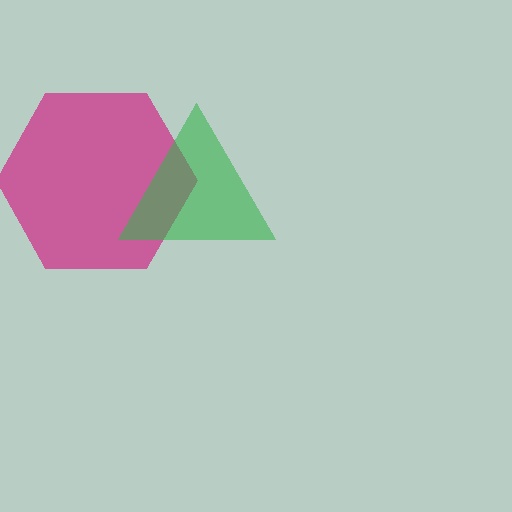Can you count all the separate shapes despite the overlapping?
Yes, there are 2 separate shapes.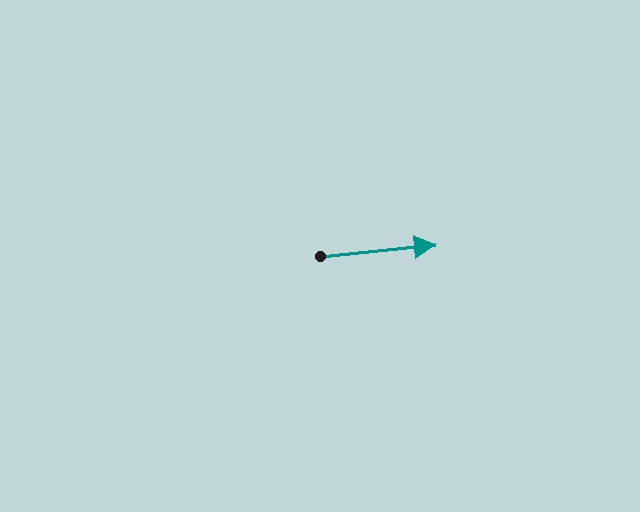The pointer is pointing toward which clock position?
Roughly 3 o'clock.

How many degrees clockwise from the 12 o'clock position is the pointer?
Approximately 84 degrees.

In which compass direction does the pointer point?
East.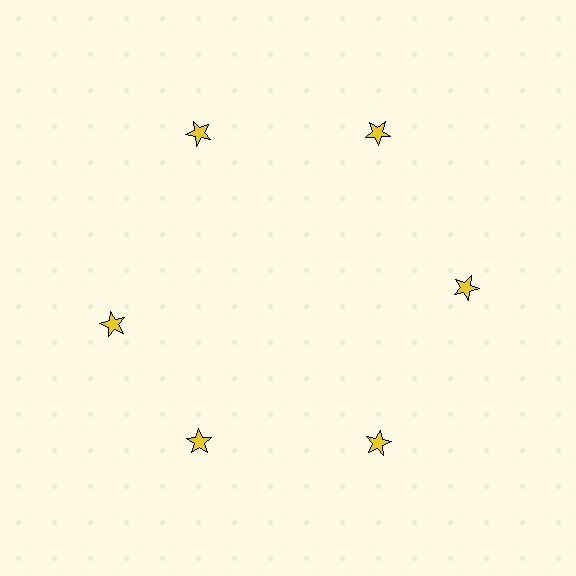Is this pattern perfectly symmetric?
No. The 6 yellow stars are arranged in a ring, but one element near the 9 o'clock position is rotated out of alignment along the ring, breaking the 6-fold rotational symmetry.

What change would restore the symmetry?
The symmetry would be restored by rotating it back into even spacing with its neighbors so that all 6 stars sit at equal angles and equal distance from the center.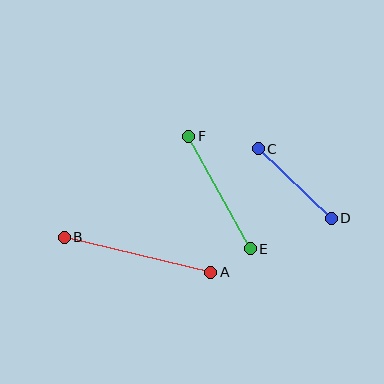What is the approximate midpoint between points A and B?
The midpoint is at approximately (138, 255) pixels.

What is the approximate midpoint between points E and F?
The midpoint is at approximately (220, 192) pixels.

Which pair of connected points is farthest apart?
Points A and B are farthest apart.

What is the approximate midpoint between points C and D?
The midpoint is at approximately (295, 184) pixels.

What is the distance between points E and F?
The distance is approximately 128 pixels.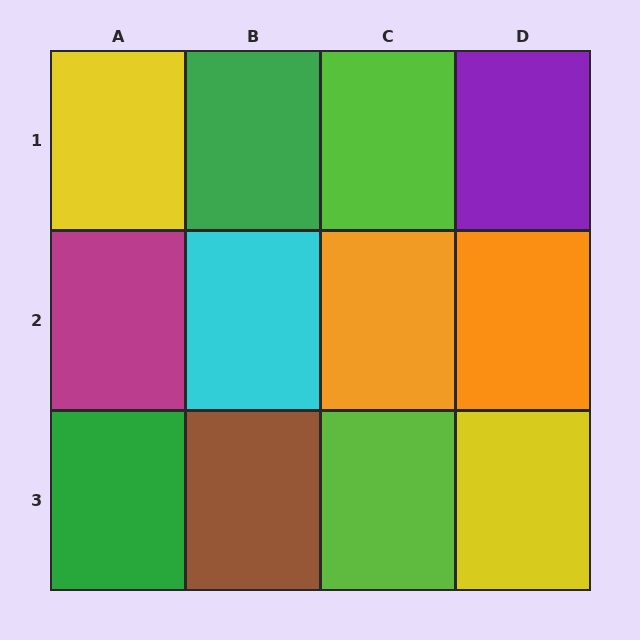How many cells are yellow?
2 cells are yellow.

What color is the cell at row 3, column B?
Brown.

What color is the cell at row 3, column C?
Lime.